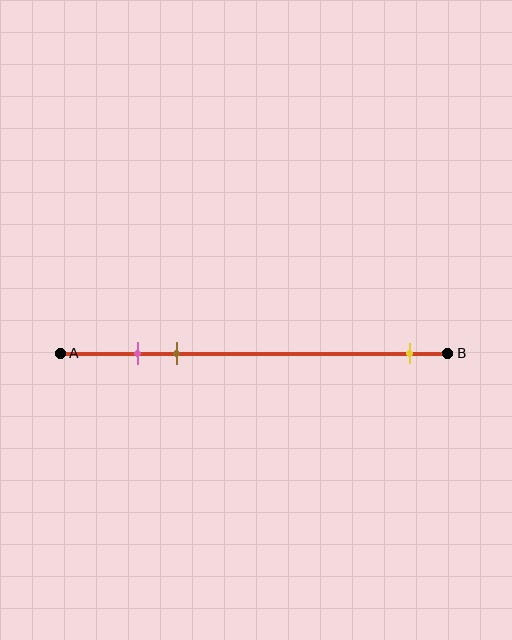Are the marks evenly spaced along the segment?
No, the marks are not evenly spaced.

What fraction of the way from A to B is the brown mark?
The brown mark is approximately 30% (0.3) of the way from A to B.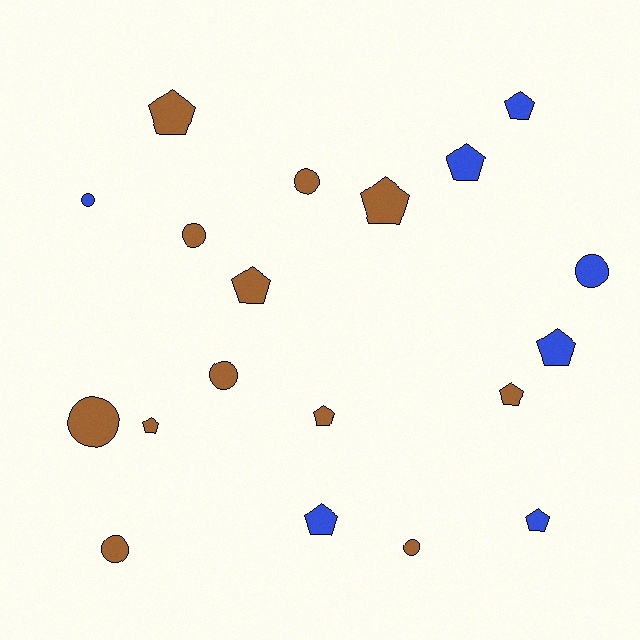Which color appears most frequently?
Brown, with 12 objects.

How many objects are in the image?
There are 19 objects.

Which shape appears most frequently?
Pentagon, with 11 objects.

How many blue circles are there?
There are 2 blue circles.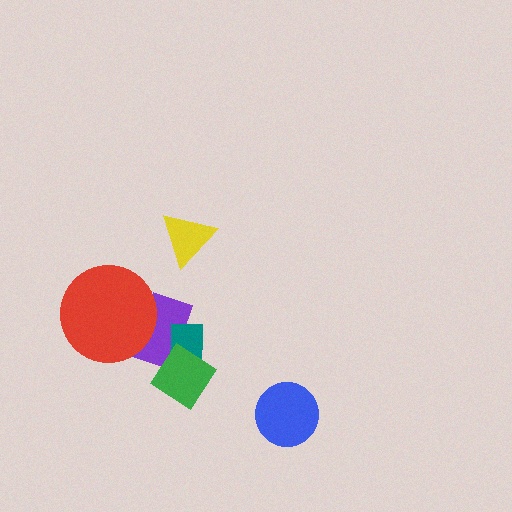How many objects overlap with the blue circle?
0 objects overlap with the blue circle.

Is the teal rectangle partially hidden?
Yes, it is partially covered by another shape.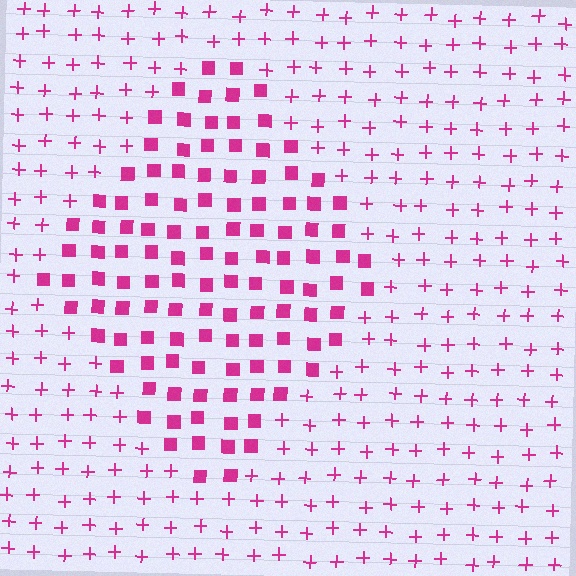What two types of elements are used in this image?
The image uses squares inside the diamond region and plus signs outside it.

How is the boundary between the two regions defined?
The boundary is defined by a change in element shape: squares inside vs. plus signs outside. All elements share the same color and spacing.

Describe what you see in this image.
The image is filled with small magenta elements arranged in a uniform grid. A diamond-shaped region contains squares, while the surrounding area contains plus signs. The boundary is defined purely by the change in element shape.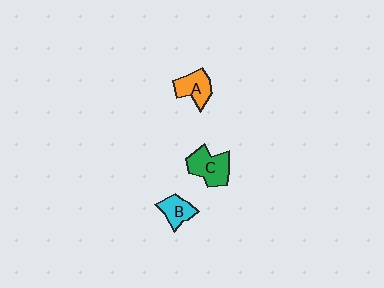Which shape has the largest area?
Shape C (green).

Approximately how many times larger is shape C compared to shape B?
Approximately 1.5 times.